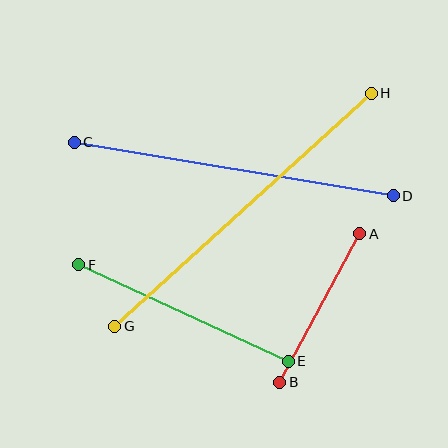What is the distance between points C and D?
The distance is approximately 324 pixels.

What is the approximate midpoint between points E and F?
The midpoint is at approximately (184, 313) pixels.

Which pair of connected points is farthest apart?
Points G and H are farthest apart.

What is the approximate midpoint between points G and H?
The midpoint is at approximately (243, 210) pixels.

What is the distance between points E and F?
The distance is approximately 231 pixels.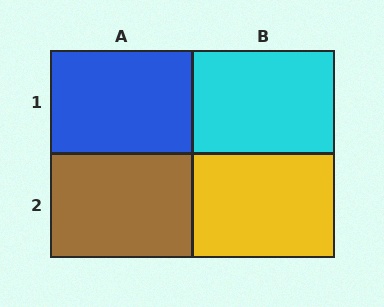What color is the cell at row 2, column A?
Brown.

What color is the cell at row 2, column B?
Yellow.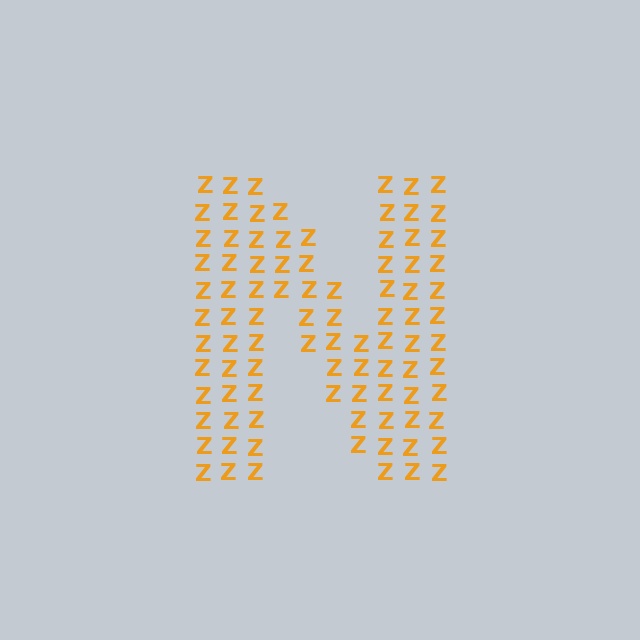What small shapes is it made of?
It is made of small letter Z's.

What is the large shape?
The large shape is the letter N.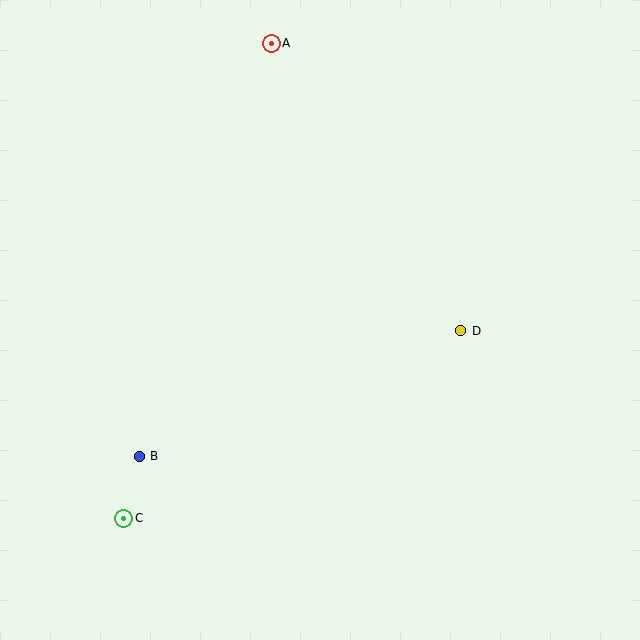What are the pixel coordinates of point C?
Point C is at (124, 518).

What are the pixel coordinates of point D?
Point D is at (461, 331).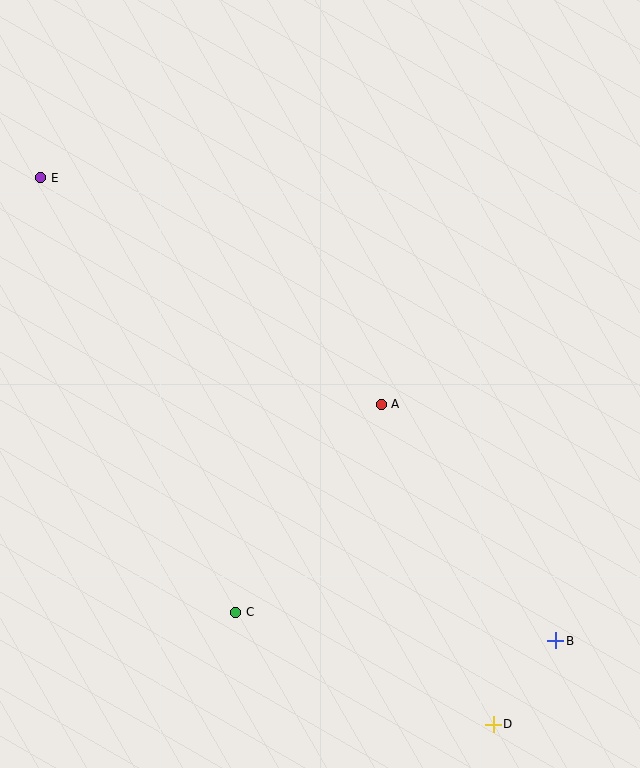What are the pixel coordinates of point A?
Point A is at (381, 404).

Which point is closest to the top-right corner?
Point A is closest to the top-right corner.